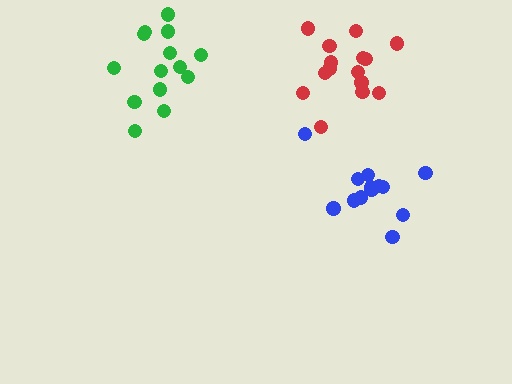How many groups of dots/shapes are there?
There are 3 groups.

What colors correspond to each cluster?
The clusters are colored: red, blue, green.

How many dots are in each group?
Group 1: 15 dots, Group 2: 13 dots, Group 3: 14 dots (42 total).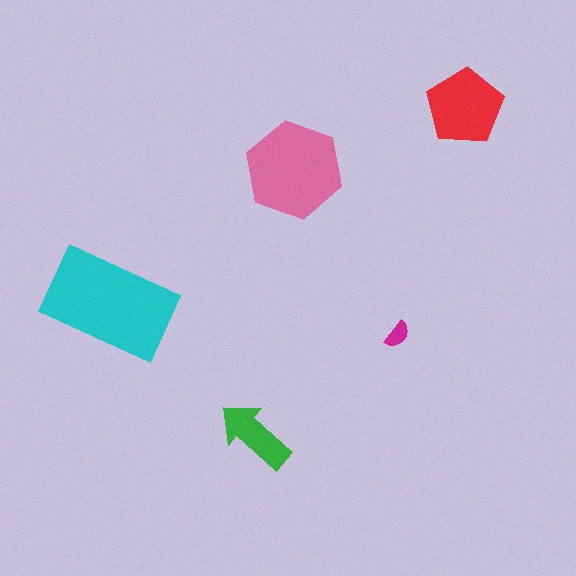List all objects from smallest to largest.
The magenta semicircle, the green arrow, the red pentagon, the pink hexagon, the cyan rectangle.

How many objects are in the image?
There are 5 objects in the image.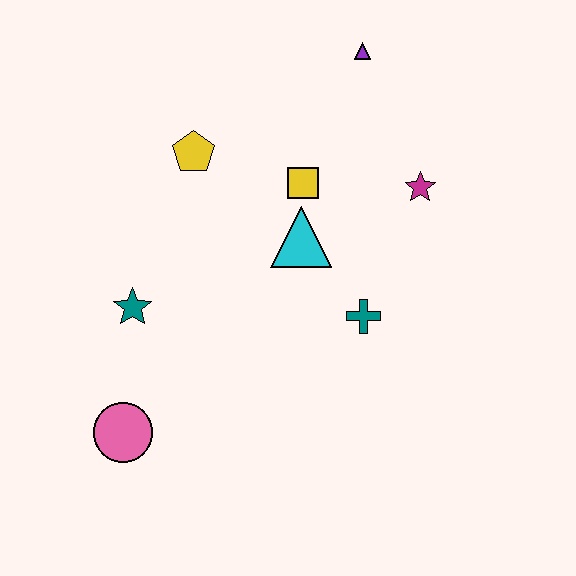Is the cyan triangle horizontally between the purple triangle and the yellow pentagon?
Yes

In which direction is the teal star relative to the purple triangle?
The teal star is below the purple triangle.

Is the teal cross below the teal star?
Yes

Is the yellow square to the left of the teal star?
No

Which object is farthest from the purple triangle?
The pink circle is farthest from the purple triangle.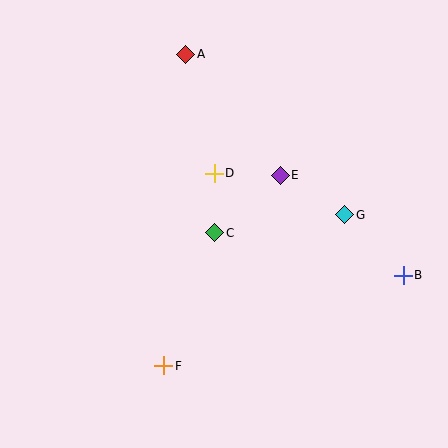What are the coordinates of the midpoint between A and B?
The midpoint between A and B is at (294, 165).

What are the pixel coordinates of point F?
Point F is at (164, 366).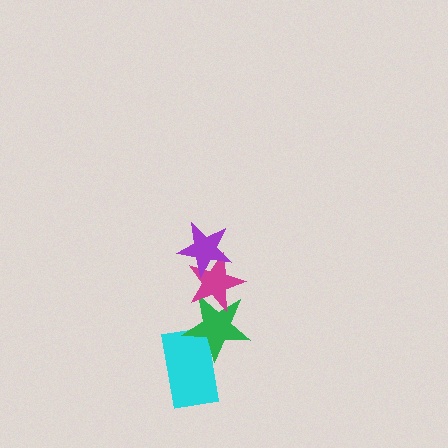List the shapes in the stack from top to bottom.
From top to bottom: the purple star, the magenta star, the green star, the cyan rectangle.